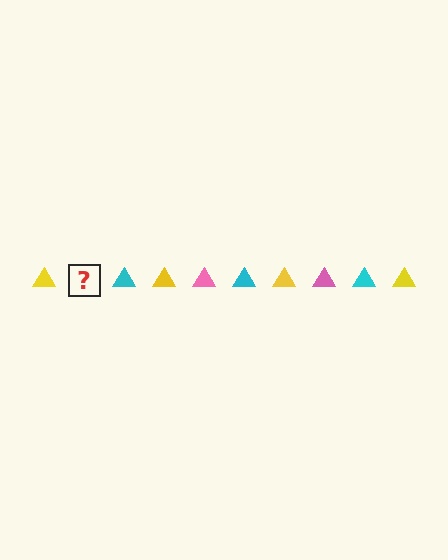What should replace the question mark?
The question mark should be replaced with a pink triangle.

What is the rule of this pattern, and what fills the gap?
The rule is that the pattern cycles through yellow, pink, cyan triangles. The gap should be filled with a pink triangle.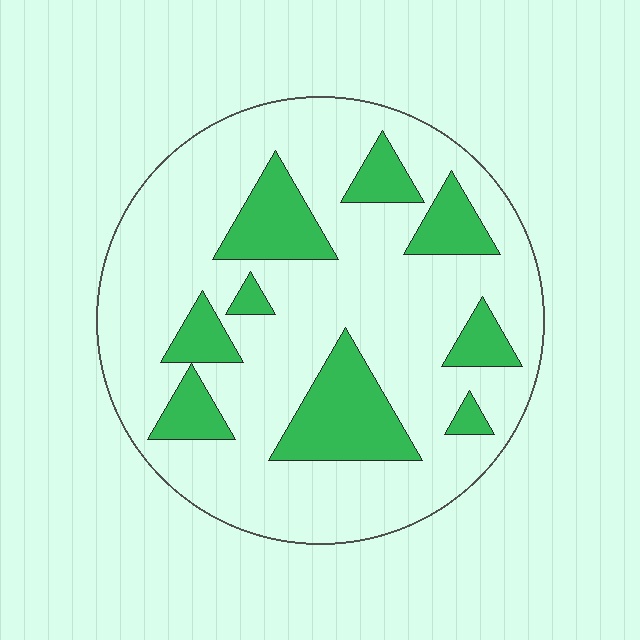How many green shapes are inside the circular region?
9.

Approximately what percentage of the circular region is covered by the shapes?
Approximately 25%.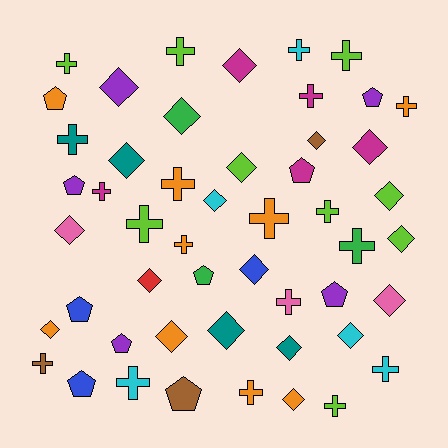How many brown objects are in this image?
There are 3 brown objects.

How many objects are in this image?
There are 50 objects.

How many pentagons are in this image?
There are 10 pentagons.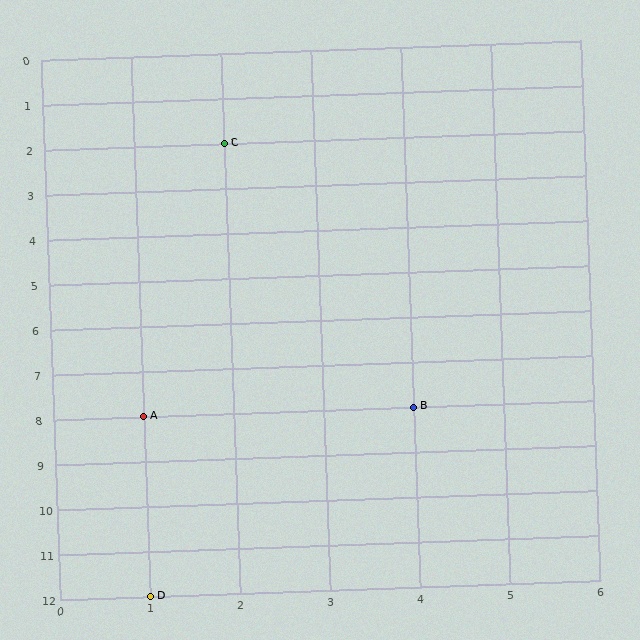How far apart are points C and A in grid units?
Points C and A are 1 column and 6 rows apart (about 6.1 grid units diagonally).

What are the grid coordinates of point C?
Point C is at grid coordinates (2, 2).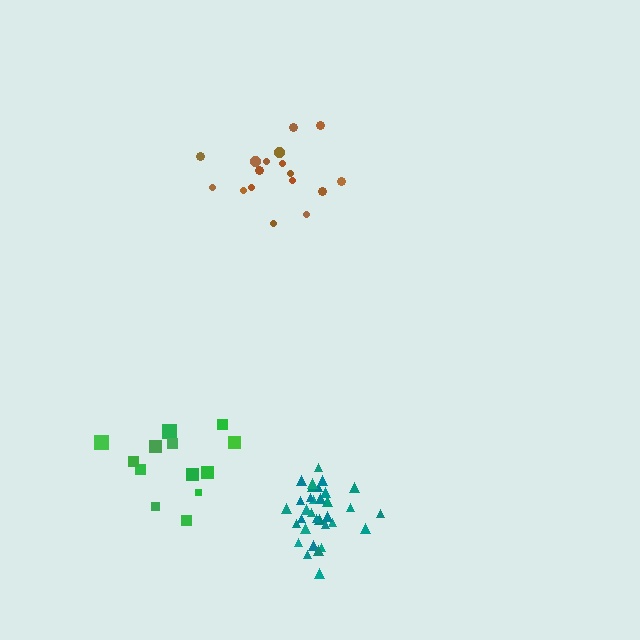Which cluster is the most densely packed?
Teal.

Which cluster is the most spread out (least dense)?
Green.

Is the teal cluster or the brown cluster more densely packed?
Teal.